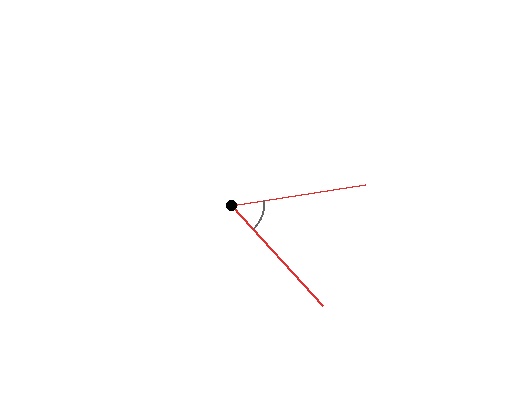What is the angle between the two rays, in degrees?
Approximately 57 degrees.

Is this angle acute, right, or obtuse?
It is acute.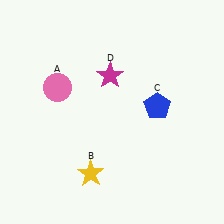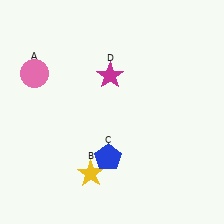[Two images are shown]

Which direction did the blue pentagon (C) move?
The blue pentagon (C) moved down.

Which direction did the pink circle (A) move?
The pink circle (A) moved left.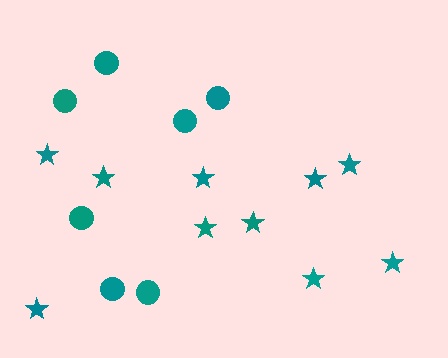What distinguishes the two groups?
There are 2 groups: one group of stars (10) and one group of circles (7).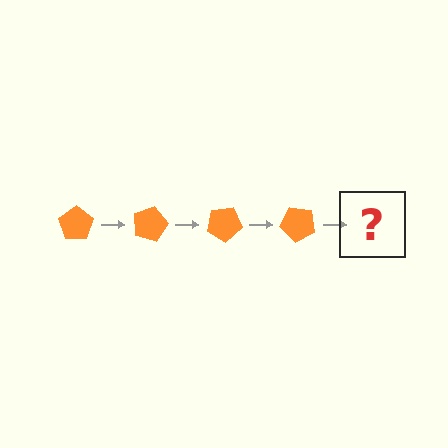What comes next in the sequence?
The next element should be an orange pentagon rotated 60 degrees.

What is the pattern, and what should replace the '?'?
The pattern is that the pentagon rotates 15 degrees each step. The '?' should be an orange pentagon rotated 60 degrees.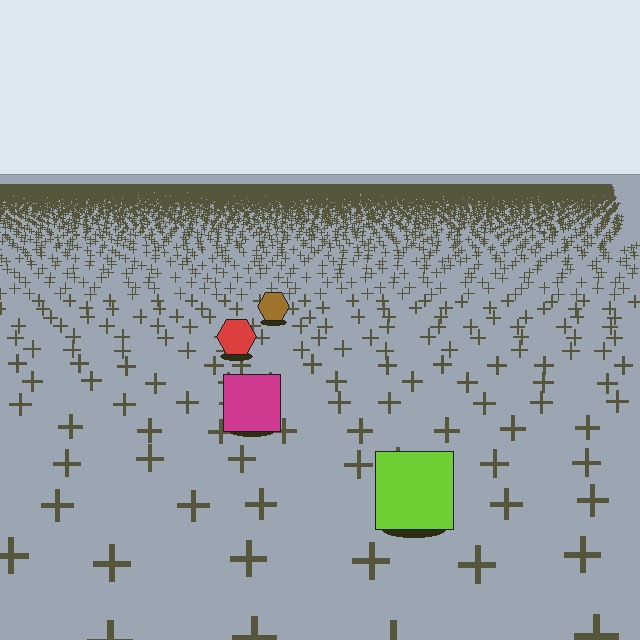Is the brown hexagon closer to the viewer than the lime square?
No. The lime square is closer — you can tell from the texture gradient: the ground texture is coarser near it.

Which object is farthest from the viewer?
The brown hexagon is farthest from the viewer. It appears smaller and the ground texture around it is denser.